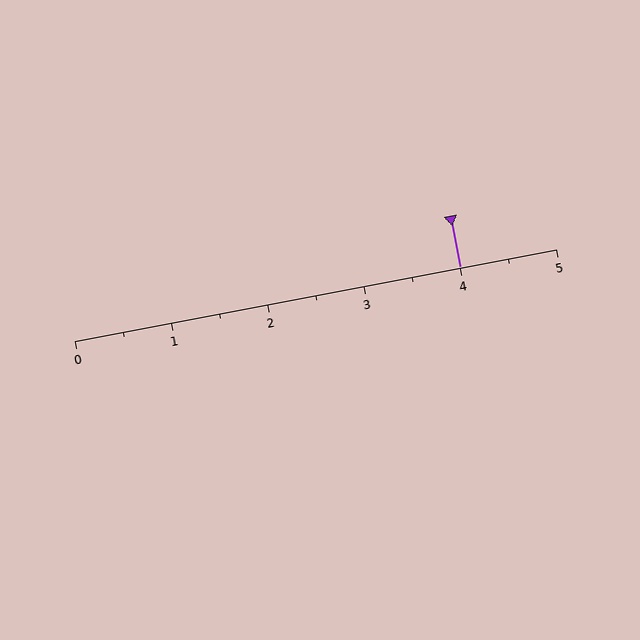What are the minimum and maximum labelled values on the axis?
The axis runs from 0 to 5.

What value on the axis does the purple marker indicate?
The marker indicates approximately 4.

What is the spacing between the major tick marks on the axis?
The major ticks are spaced 1 apart.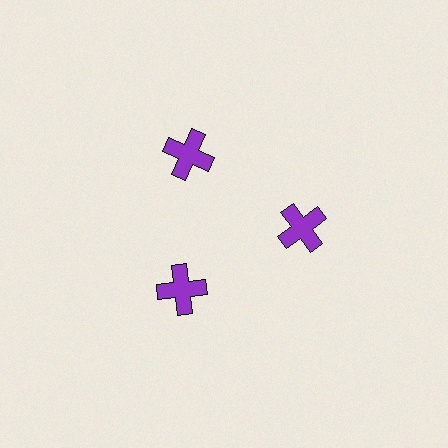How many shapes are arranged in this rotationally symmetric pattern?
There are 3 shapes, arranged in 3 groups of 1.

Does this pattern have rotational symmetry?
Yes, this pattern has 3-fold rotational symmetry. It looks the same after rotating 120 degrees around the center.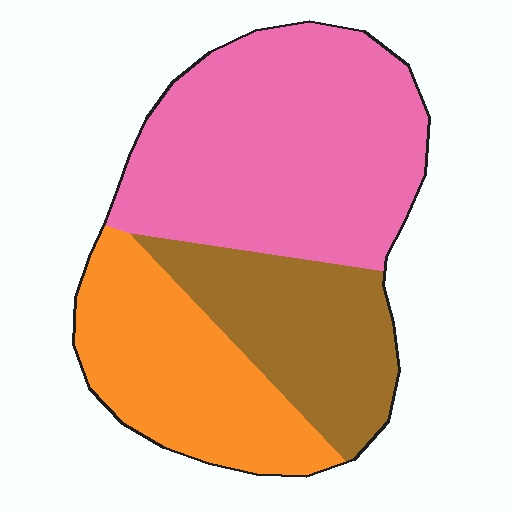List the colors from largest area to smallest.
From largest to smallest: pink, orange, brown.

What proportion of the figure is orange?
Orange covers roughly 30% of the figure.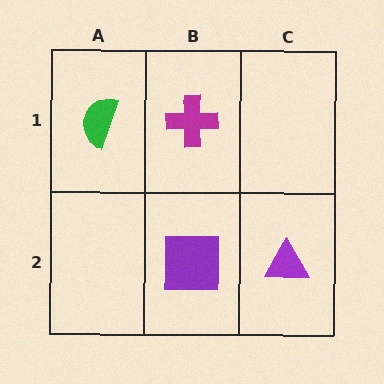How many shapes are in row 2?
2 shapes.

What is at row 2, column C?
A purple triangle.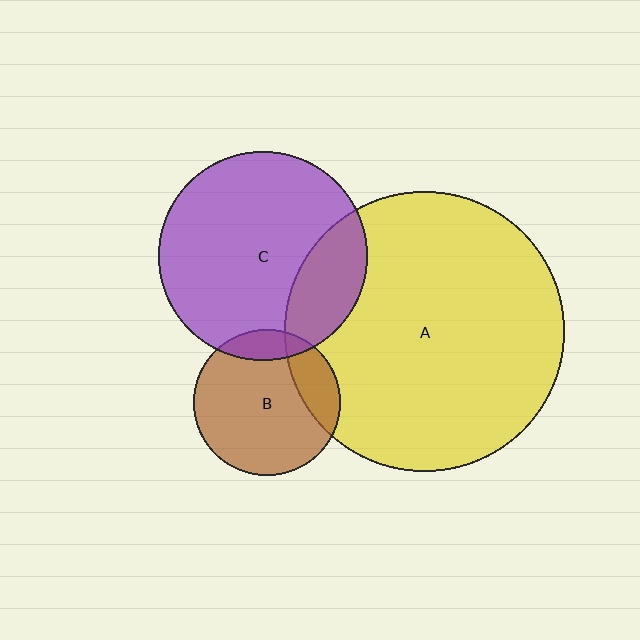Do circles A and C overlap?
Yes.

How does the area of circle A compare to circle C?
Approximately 1.8 times.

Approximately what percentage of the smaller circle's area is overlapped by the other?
Approximately 20%.